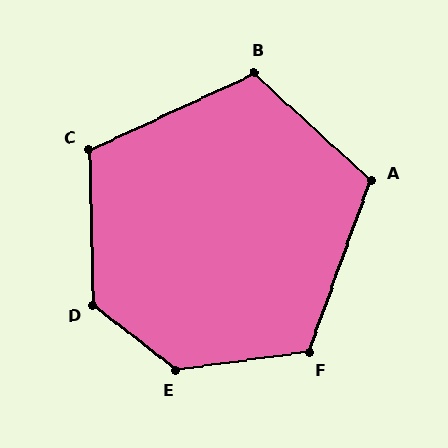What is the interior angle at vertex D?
Approximately 130 degrees (obtuse).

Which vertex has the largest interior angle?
E, at approximately 134 degrees.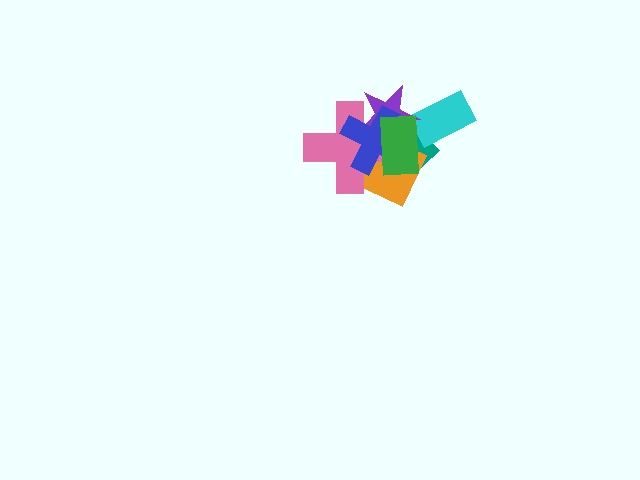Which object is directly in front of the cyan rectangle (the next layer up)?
The purple star is directly in front of the cyan rectangle.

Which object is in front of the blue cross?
The green rectangle is in front of the blue cross.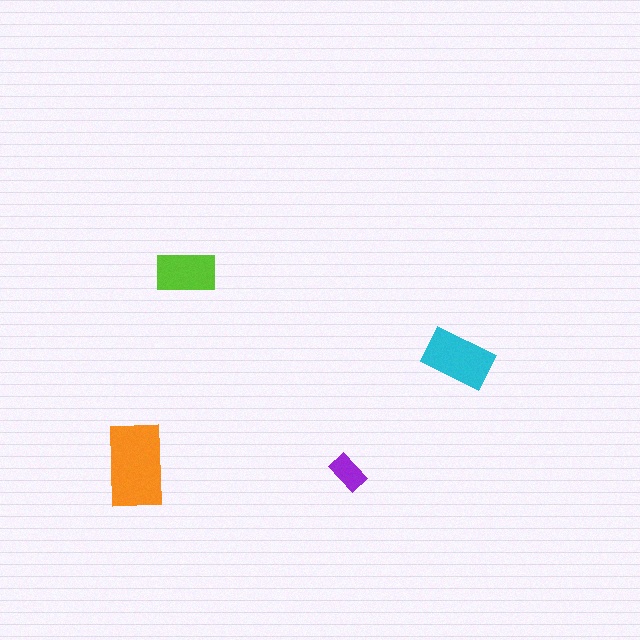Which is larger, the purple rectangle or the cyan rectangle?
The cyan one.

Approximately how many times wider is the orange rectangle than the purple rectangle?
About 2.5 times wider.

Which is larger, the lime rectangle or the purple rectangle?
The lime one.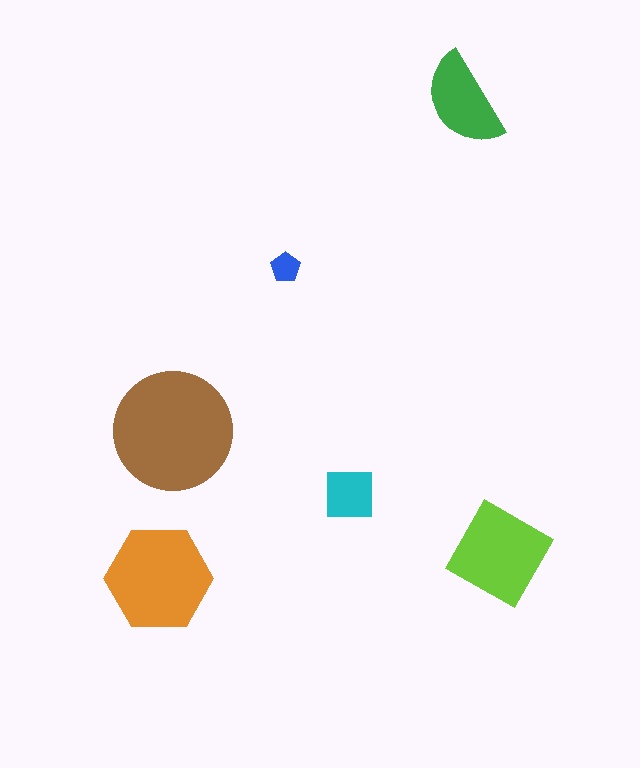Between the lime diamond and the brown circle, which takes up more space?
The brown circle.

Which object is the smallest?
The blue pentagon.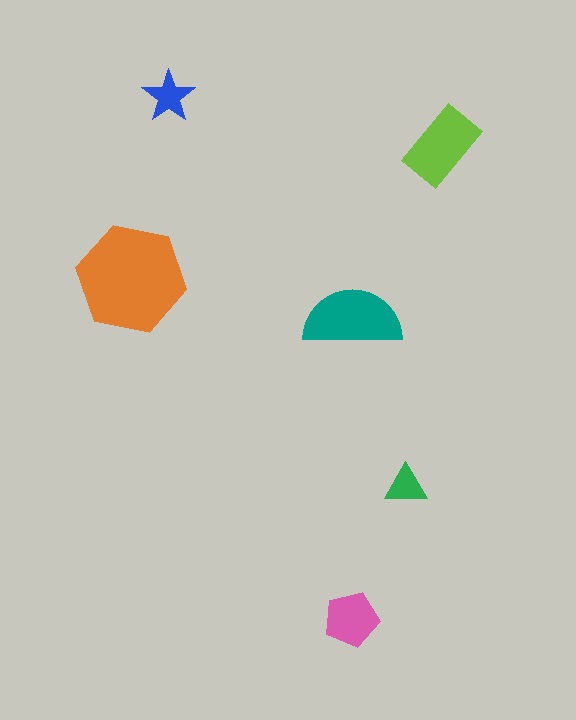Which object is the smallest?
The green triangle.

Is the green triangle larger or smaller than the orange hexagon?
Smaller.